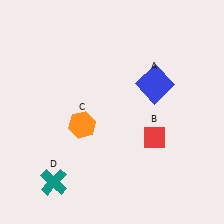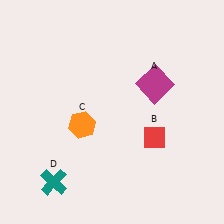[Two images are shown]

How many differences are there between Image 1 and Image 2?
There is 1 difference between the two images.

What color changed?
The square (A) changed from blue in Image 1 to magenta in Image 2.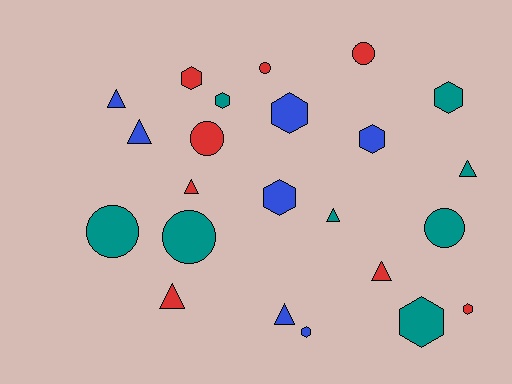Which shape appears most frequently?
Hexagon, with 9 objects.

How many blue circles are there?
There are no blue circles.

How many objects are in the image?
There are 23 objects.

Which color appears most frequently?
Red, with 8 objects.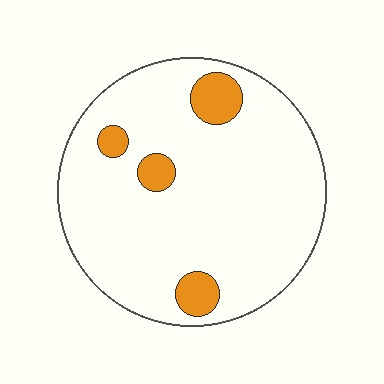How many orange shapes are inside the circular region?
4.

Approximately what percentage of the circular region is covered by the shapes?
Approximately 10%.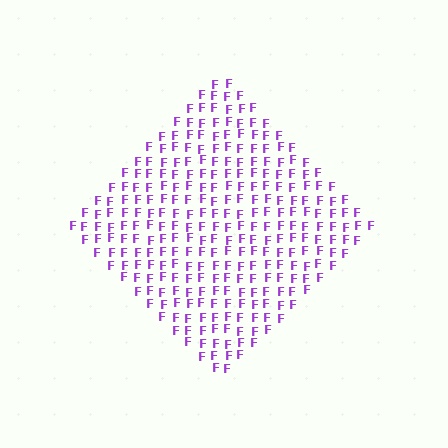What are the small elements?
The small elements are letter F's.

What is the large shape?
The large shape is a diamond.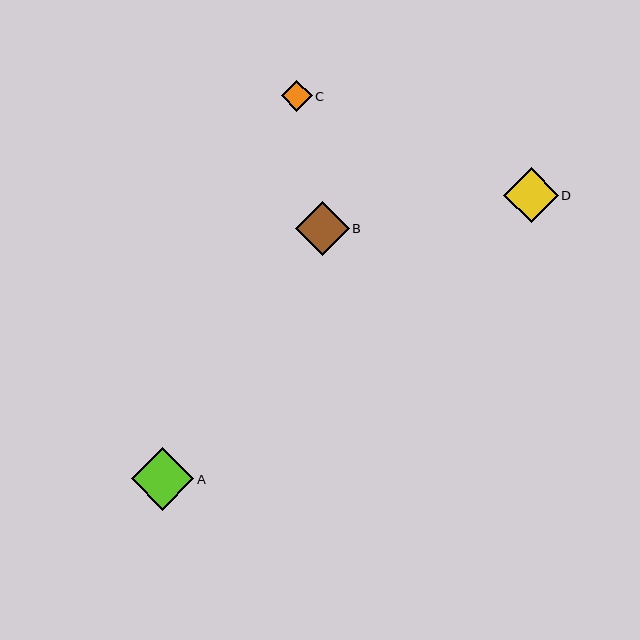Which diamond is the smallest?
Diamond C is the smallest with a size of approximately 31 pixels.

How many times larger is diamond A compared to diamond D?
Diamond A is approximately 1.2 times the size of diamond D.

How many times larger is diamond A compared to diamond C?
Diamond A is approximately 2.0 times the size of diamond C.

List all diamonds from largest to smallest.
From largest to smallest: A, D, B, C.